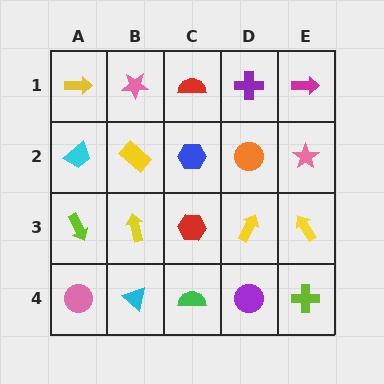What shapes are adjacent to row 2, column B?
A pink star (row 1, column B), a yellow arrow (row 3, column B), a cyan trapezoid (row 2, column A), a blue hexagon (row 2, column C).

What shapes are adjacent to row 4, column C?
A red hexagon (row 3, column C), a cyan triangle (row 4, column B), a purple circle (row 4, column D).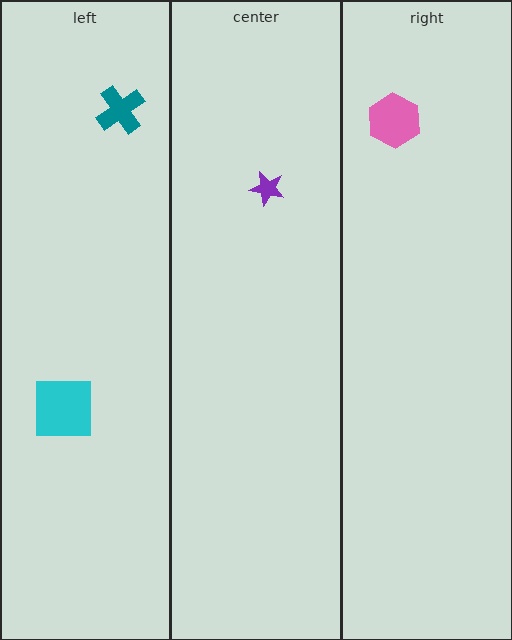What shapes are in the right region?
The pink hexagon.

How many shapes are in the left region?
2.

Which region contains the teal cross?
The left region.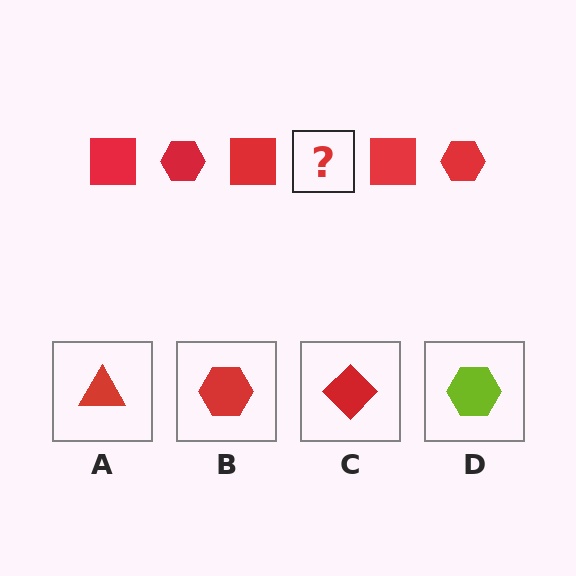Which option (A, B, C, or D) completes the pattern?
B.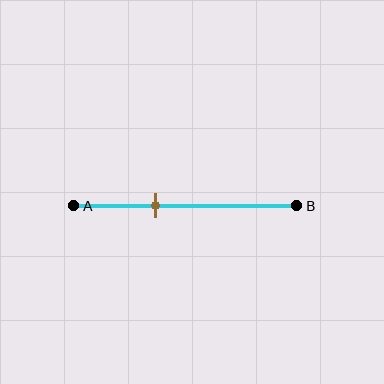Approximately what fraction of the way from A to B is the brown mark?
The brown mark is approximately 35% of the way from A to B.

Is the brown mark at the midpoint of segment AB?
No, the mark is at about 35% from A, not at the 50% midpoint.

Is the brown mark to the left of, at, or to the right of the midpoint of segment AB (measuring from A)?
The brown mark is to the left of the midpoint of segment AB.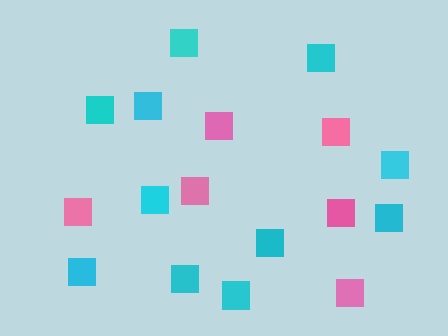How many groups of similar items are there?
There are 2 groups: one group of pink squares (6) and one group of cyan squares (11).